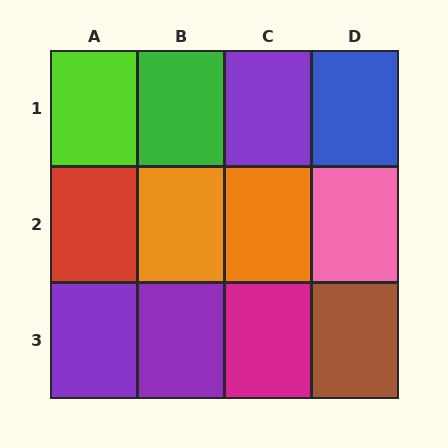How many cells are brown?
1 cell is brown.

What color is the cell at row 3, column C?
Magenta.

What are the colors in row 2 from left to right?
Red, orange, orange, pink.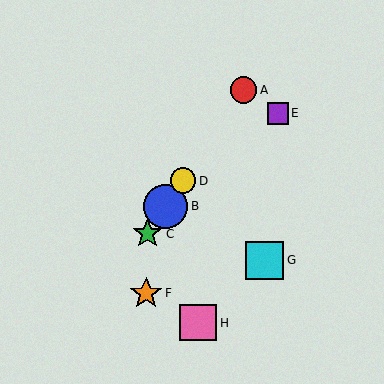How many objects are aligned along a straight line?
4 objects (A, B, C, D) are aligned along a straight line.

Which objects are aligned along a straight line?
Objects A, B, C, D are aligned along a straight line.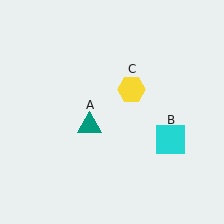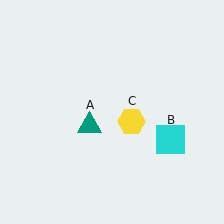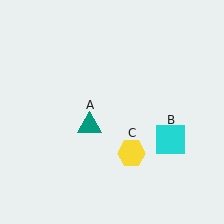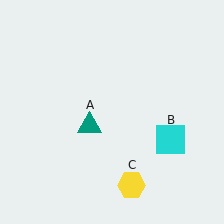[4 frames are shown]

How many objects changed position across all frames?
1 object changed position: yellow hexagon (object C).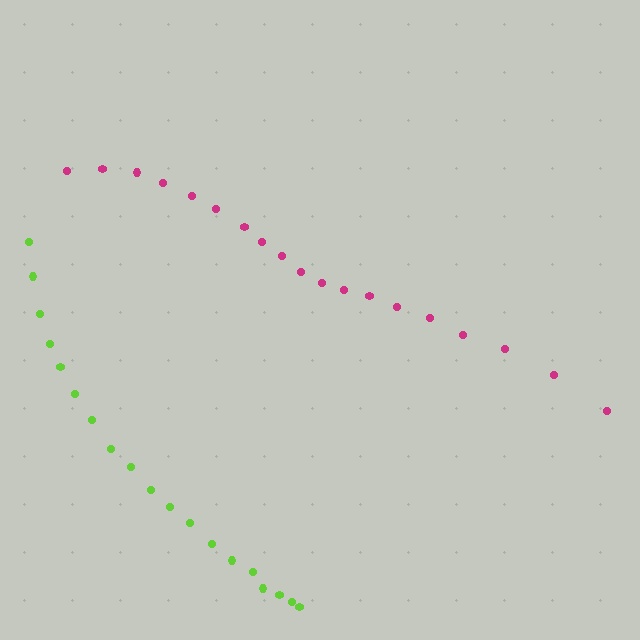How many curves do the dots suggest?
There are 2 distinct paths.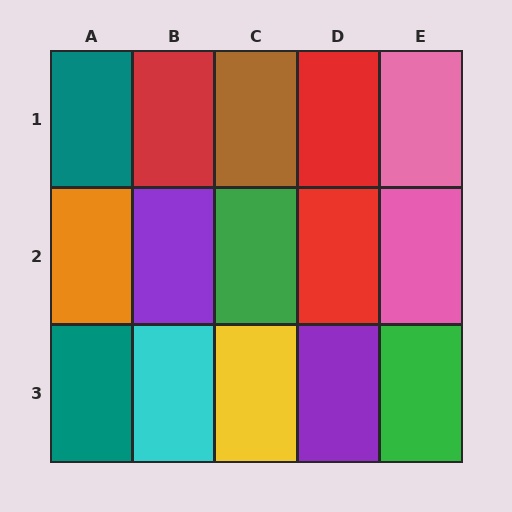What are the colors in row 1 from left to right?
Teal, red, brown, red, pink.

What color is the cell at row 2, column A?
Orange.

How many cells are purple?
2 cells are purple.